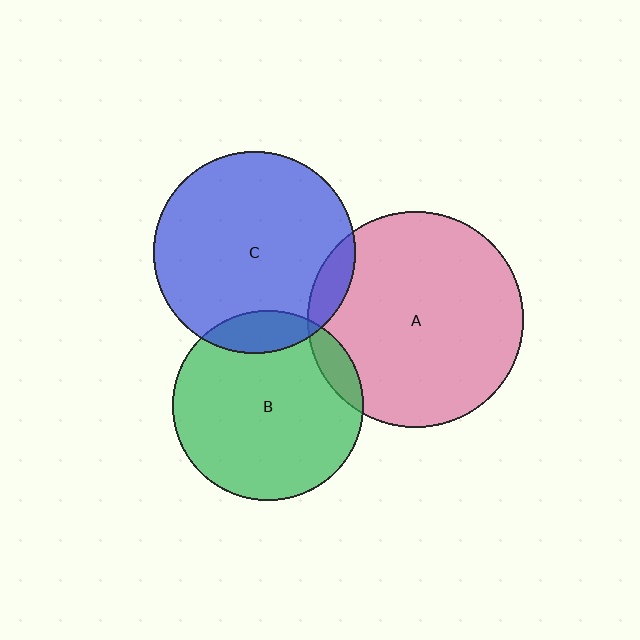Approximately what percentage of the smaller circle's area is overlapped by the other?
Approximately 10%.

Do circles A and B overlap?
Yes.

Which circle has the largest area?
Circle A (pink).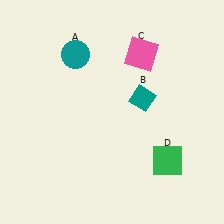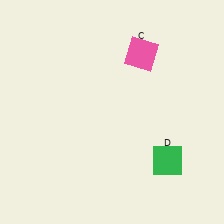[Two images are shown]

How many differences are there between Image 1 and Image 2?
There are 2 differences between the two images.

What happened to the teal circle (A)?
The teal circle (A) was removed in Image 2. It was in the top-left area of Image 1.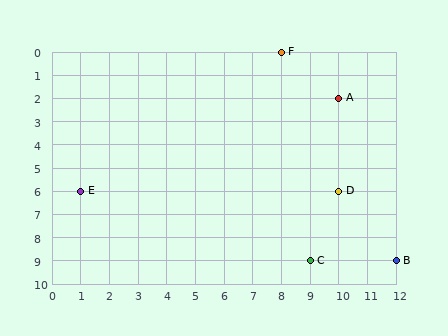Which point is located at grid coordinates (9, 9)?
Point C is at (9, 9).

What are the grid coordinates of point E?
Point E is at grid coordinates (1, 6).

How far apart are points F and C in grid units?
Points F and C are 1 column and 9 rows apart (about 9.1 grid units diagonally).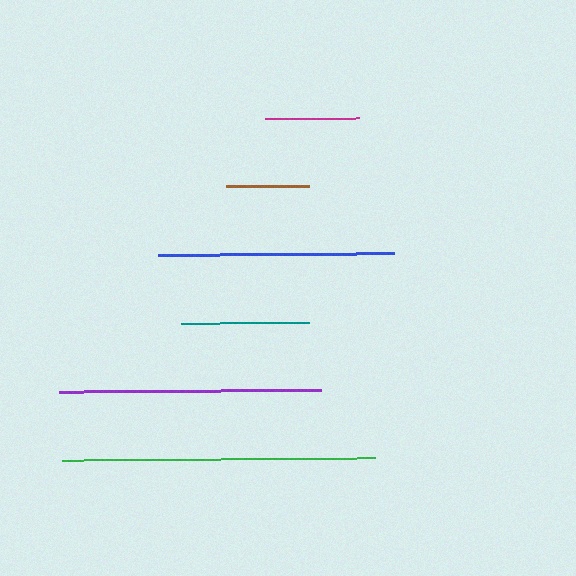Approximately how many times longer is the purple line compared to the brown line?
The purple line is approximately 3.1 times the length of the brown line.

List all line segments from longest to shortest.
From longest to shortest: green, purple, blue, teal, magenta, brown.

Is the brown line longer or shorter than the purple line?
The purple line is longer than the brown line.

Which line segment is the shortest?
The brown line is the shortest at approximately 83 pixels.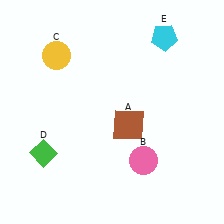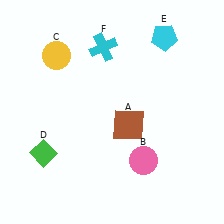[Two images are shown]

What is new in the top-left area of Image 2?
A cyan cross (F) was added in the top-left area of Image 2.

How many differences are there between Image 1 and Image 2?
There is 1 difference between the two images.